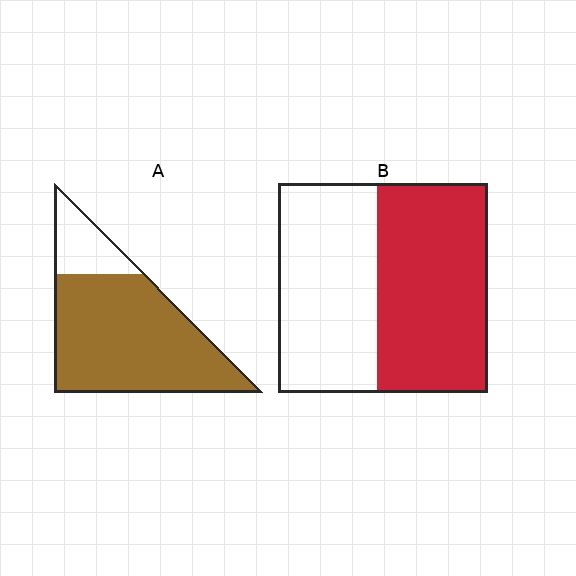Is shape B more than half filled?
Roughly half.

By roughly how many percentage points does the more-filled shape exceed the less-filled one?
By roughly 30 percentage points (A over B).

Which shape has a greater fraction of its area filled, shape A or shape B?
Shape A.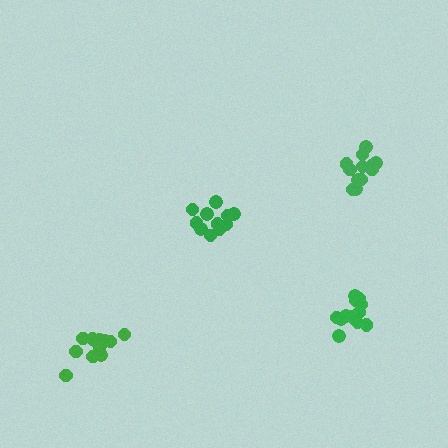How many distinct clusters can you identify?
There are 4 distinct clusters.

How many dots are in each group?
Group 1: 11 dots, Group 2: 13 dots, Group 3: 13 dots, Group 4: 12 dots (49 total).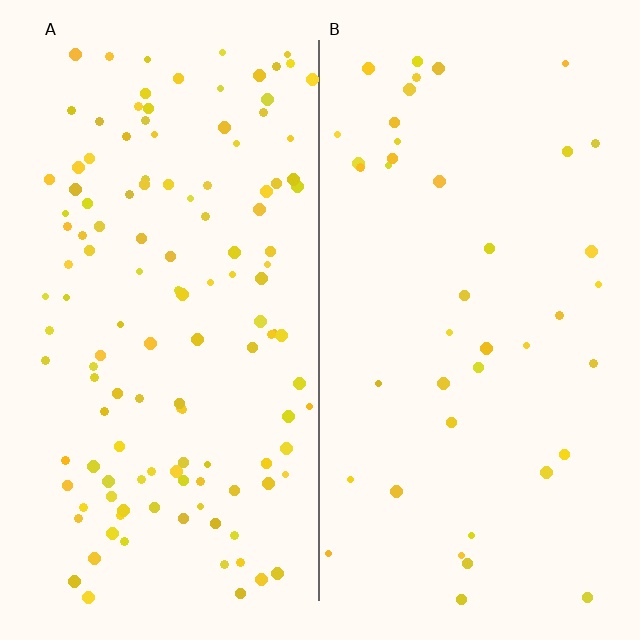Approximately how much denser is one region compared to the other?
Approximately 3.1× — region A over region B.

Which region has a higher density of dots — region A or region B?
A (the left).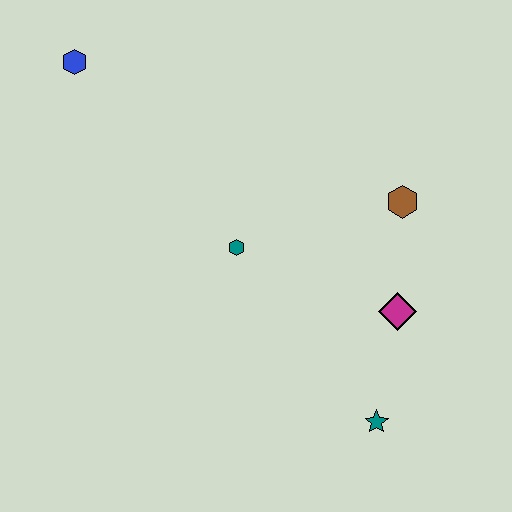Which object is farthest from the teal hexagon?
The blue hexagon is farthest from the teal hexagon.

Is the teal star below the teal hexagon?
Yes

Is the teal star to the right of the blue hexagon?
Yes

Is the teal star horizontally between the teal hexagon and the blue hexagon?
No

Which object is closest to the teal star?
The magenta diamond is closest to the teal star.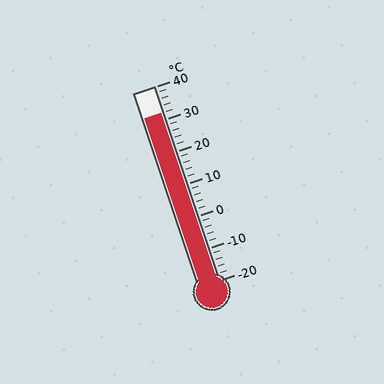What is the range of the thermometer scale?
The thermometer scale ranges from -20°C to 40°C.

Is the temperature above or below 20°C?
The temperature is above 20°C.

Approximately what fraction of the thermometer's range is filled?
The thermometer is filled to approximately 85% of its range.